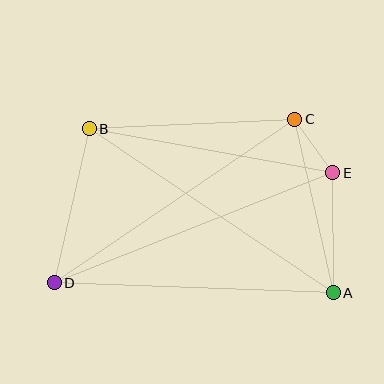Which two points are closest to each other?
Points C and E are closest to each other.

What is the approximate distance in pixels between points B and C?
The distance between B and C is approximately 206 pixels.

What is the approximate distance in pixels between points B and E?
The distance between B and E is approximately 248 pixels.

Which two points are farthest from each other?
Points D and E are farthest from each other.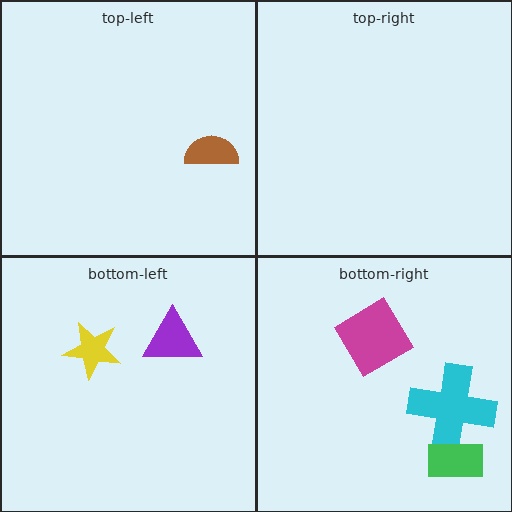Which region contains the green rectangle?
The bottom-right region.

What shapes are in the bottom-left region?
The purple triangle, the yellow star.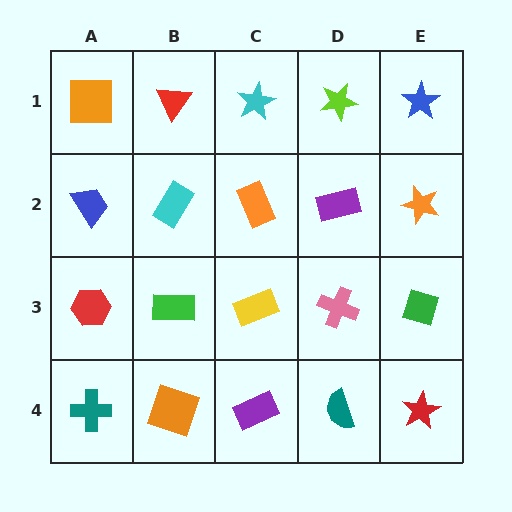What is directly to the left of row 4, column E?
A teal semicircle.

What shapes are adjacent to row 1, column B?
A cyan rectangle (row 2, column B), an orange square (row 1, column A), a cyan star (row 1, column C).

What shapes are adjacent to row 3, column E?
An orange star (row 2, column E), a red star (row 4, column E), a pink cross (row 3, column D).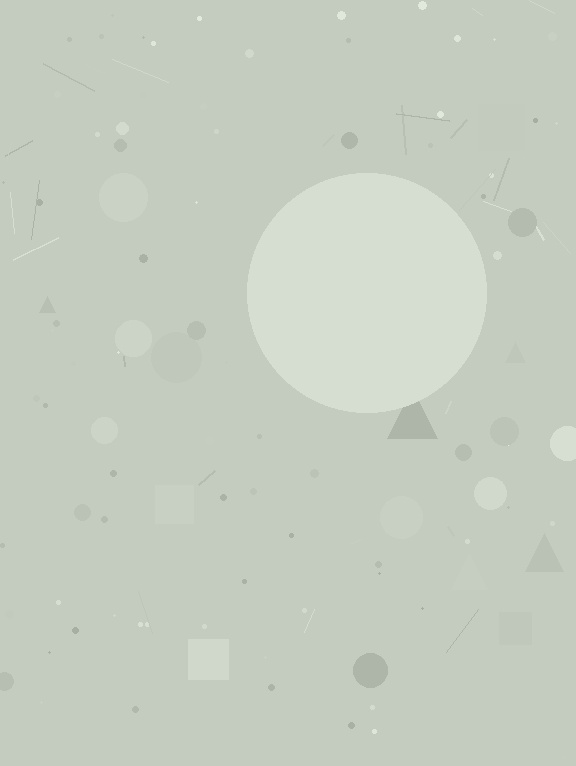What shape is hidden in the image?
A circle is hidden in the image.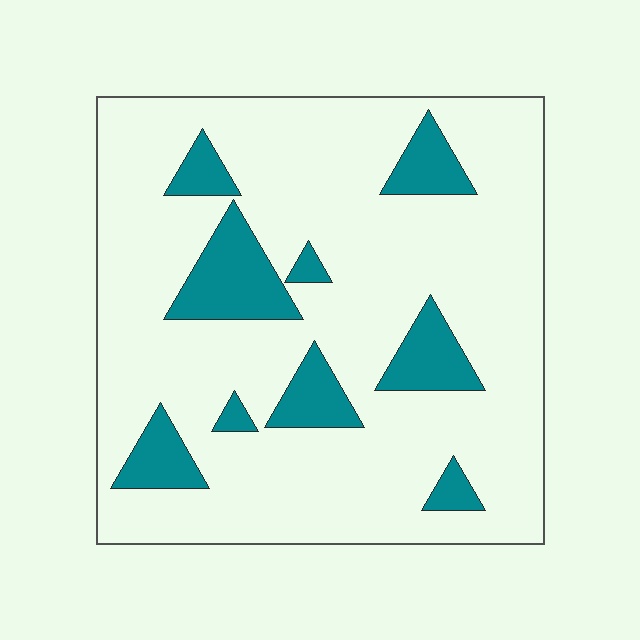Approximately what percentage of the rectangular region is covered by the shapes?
Approximately 15%.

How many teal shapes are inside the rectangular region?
9.